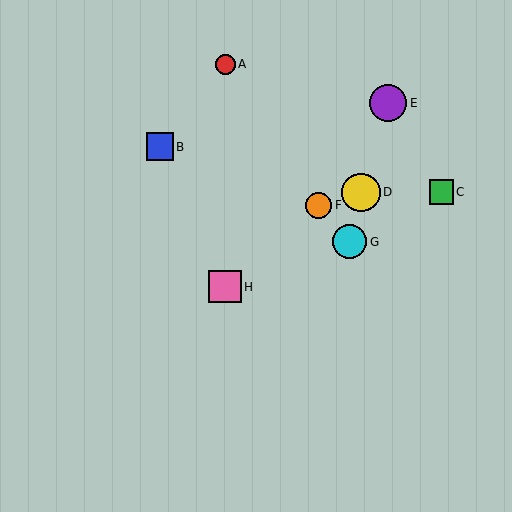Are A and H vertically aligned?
Yes, both are at x≈225.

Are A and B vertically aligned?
No, A is at x≈225 and B is at x≈160.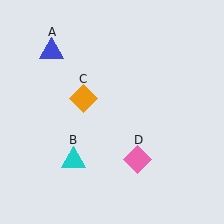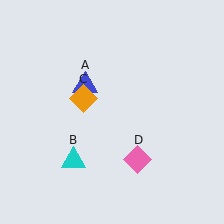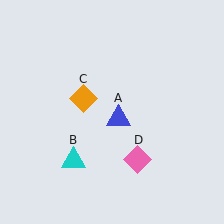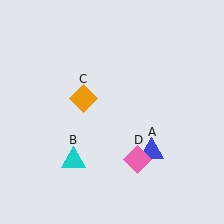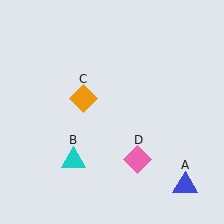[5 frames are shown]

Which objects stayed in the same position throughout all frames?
Cyan triangle (object B) and orange diamond (object C) and pink diamond (object D) remained stationary.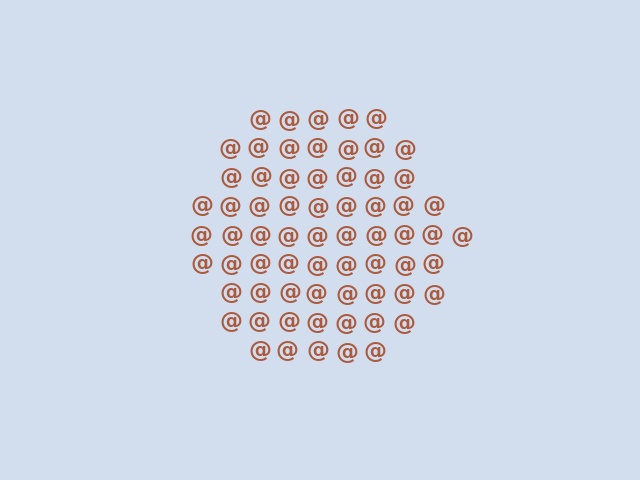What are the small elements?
The small elements are at signs.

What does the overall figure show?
The overall figure shows a hexagon.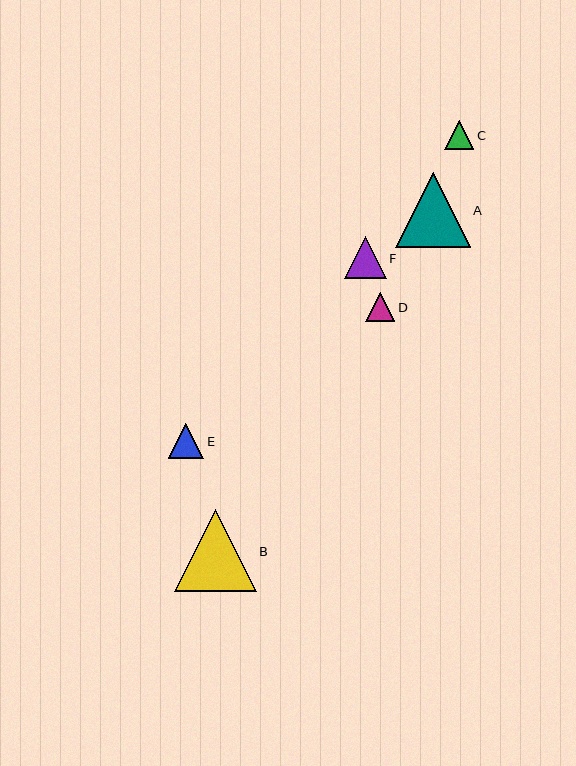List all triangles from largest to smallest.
From largest to smallest: B, A, F, E, D, C.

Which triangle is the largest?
Triangle B is the largest with a size of approximately 82 pixels.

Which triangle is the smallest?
Triangle C is the smallest with a size of approximately 29 pixels.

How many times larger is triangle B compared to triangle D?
Triangle B is approximately 2.8 times the size of triangle D.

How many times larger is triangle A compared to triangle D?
Triangle A is approximately 2.5 times the size of triangle D.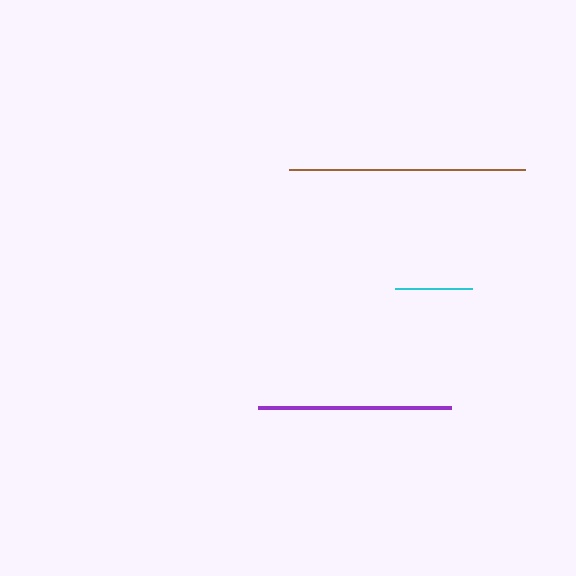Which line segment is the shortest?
The cyan line is the shortest at approximately 77 pixels.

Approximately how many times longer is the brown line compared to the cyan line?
The brown line is approximately 3.1 times the length of the cyan line.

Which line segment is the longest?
The brown line is the longest at approximately 236 pixels.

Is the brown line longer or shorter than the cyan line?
The brown line is longer than the cyan line.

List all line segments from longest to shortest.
From longest to shortest: brown, purple, cyan.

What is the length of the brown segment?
The brown segment is approximately 236 pixels long.